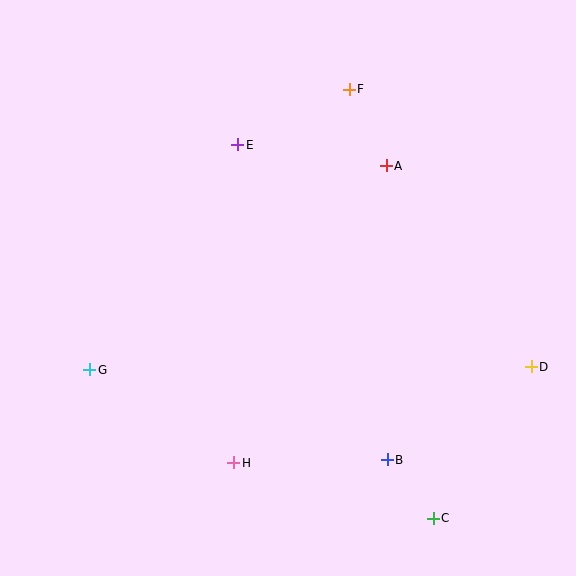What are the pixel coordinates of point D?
Point D is at (531, 367).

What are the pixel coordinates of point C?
Point C is at (433, 518).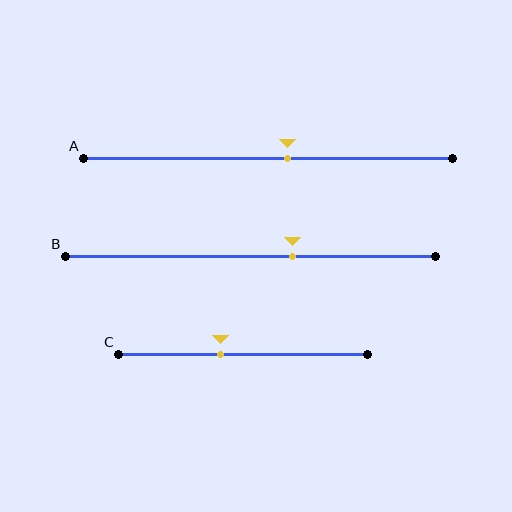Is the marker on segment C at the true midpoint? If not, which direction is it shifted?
No, the marker on segment C is shifted to the left by about 9% of the segment length.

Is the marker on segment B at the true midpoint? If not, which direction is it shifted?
No, the marker on segment B is shifted to the right by about 11% of the segment length.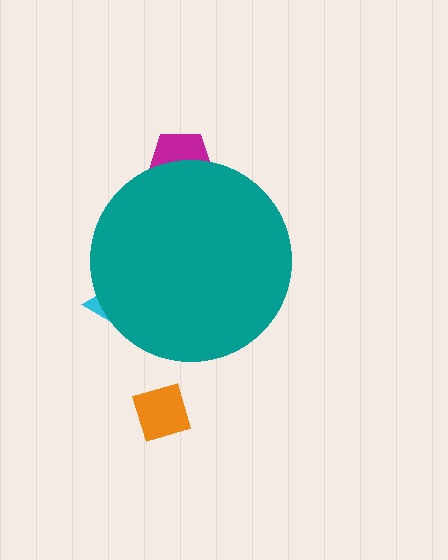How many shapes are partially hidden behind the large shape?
2 shapes are partially hidden.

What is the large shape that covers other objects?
A teal circle.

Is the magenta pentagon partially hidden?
Yes, the magenta pentagon is partially hidden behind the teal circle.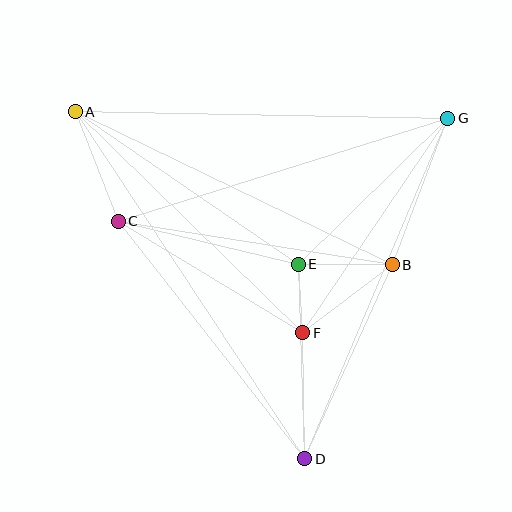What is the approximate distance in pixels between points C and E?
The distance between C and E is approximately 185 pixels.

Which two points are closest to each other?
Points E and F are closest to each other.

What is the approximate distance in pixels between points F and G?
The distance between F and G is approximately 259 pixels.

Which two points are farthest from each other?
Points A and D are farthest from each other.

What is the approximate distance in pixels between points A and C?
The distance between A and C is approximately 118 pixels.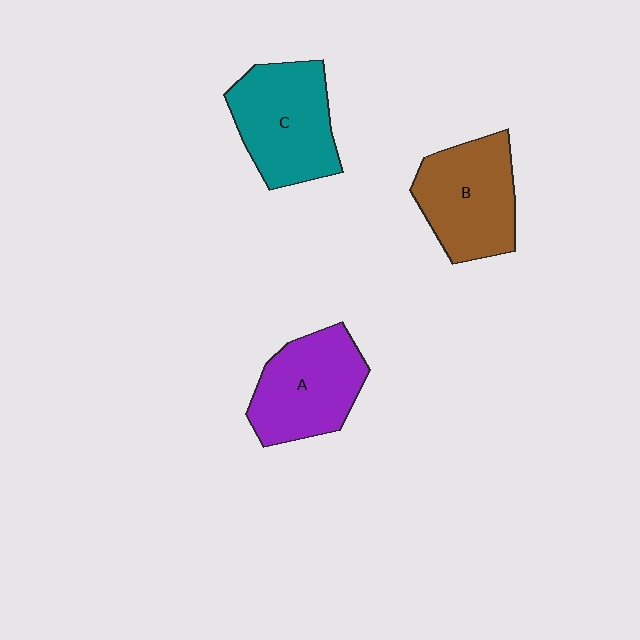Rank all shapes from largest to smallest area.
From largest to smallest: C (teal), B (brown), A (purple).